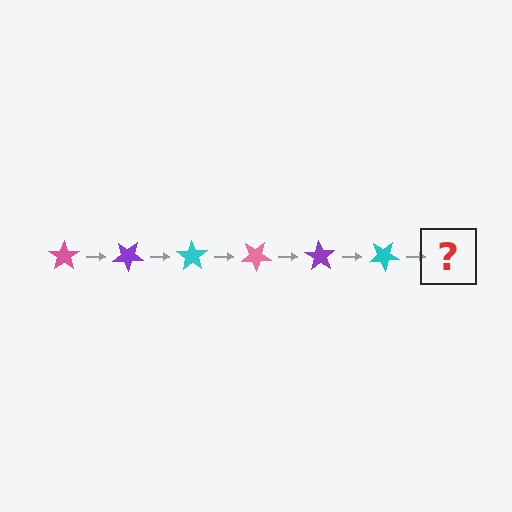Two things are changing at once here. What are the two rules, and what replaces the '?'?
The two rules are that it rotates 35 degrees each step and the color cycles through pink, purple, and cyan. The '?' should be a pink star, rotated 210 degrees from the start.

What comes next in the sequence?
The next element should be a pink star, rotated 210 degrees from the start.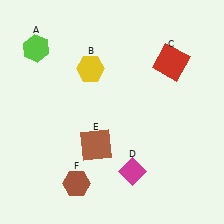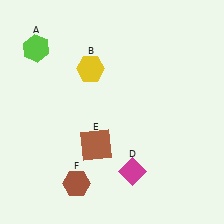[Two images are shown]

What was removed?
The red square (C) was removed in Image 2.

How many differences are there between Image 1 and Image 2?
There is 1 difference between the two images.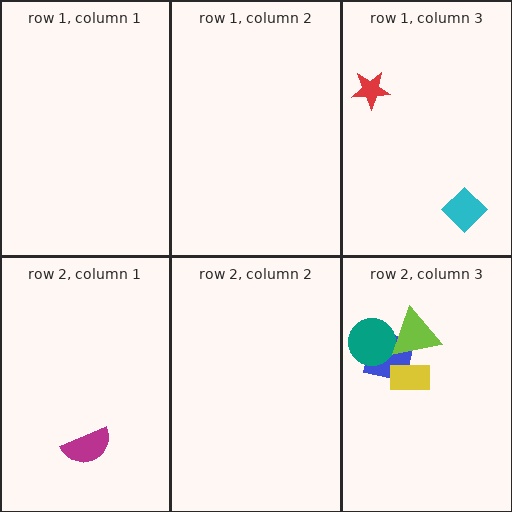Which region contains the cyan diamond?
The row 1, column 3 region.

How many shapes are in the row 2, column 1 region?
1.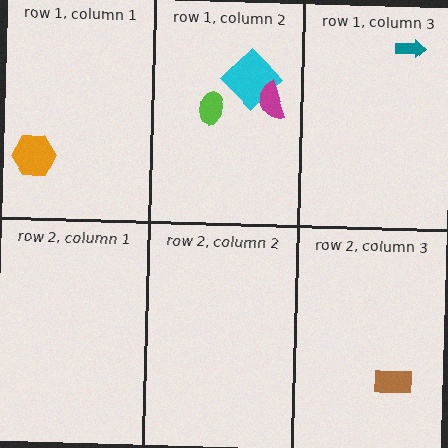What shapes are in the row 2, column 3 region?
The brown rectangle.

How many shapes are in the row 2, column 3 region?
1.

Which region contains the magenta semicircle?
The row 1, column 2 region.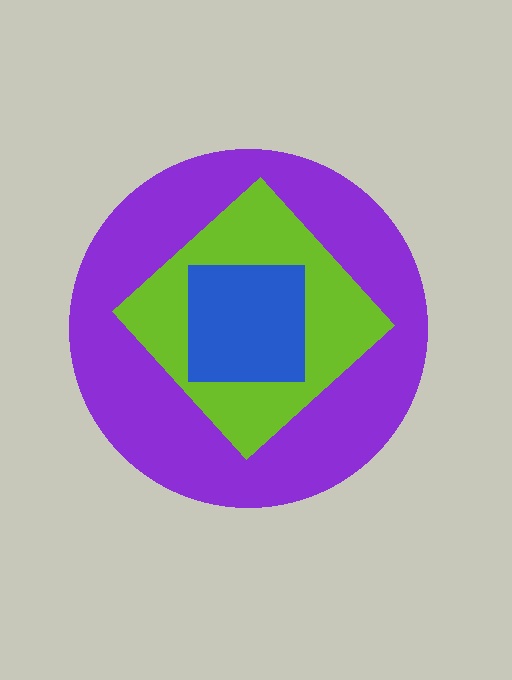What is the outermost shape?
The purple circle.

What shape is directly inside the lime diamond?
The blue square.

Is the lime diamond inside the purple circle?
Yes.